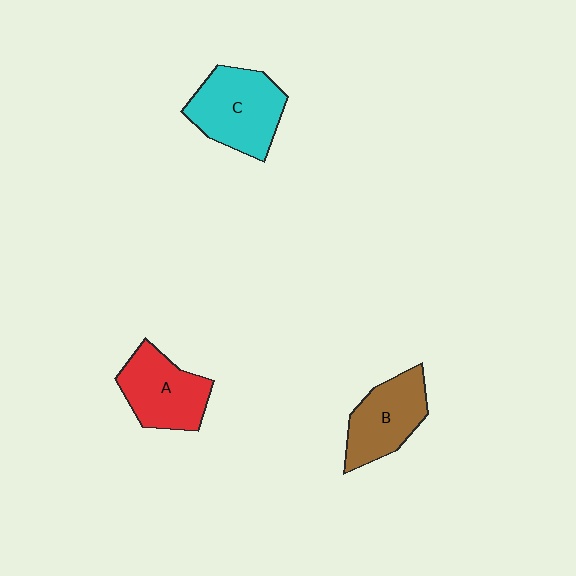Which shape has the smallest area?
Shape B (brown).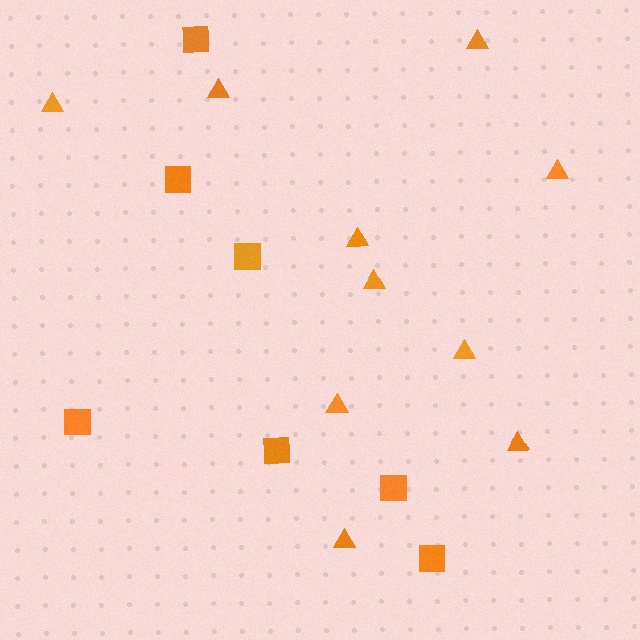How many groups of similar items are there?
There are 2 groups: one group of triangles (10) and one group of squares (7).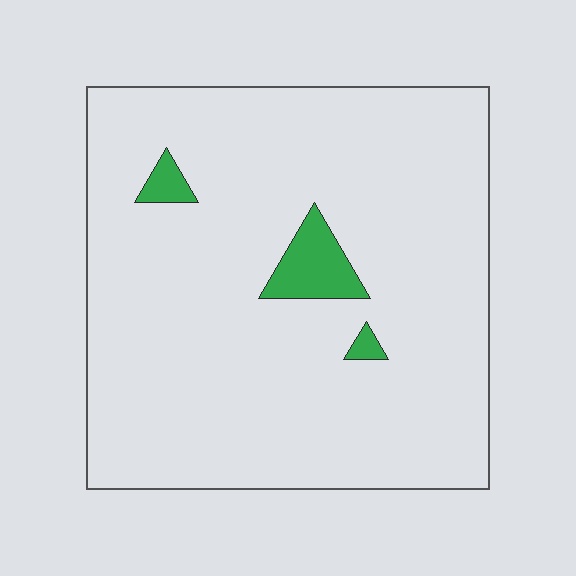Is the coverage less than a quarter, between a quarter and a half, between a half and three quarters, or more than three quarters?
Less than a quarter.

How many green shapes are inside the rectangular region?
3.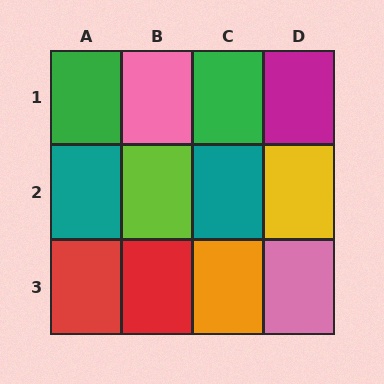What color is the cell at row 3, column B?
Red.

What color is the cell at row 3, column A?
Red.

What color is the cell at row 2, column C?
Teal.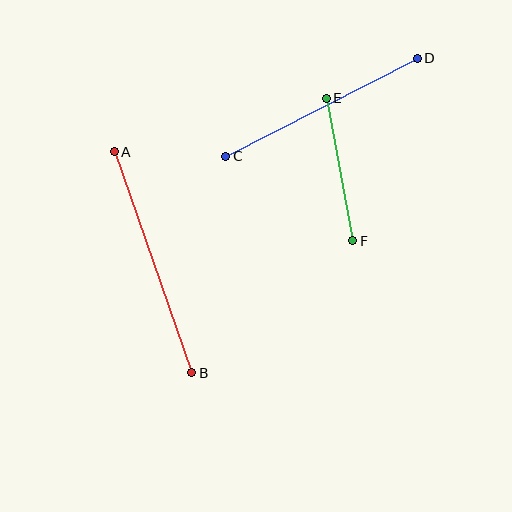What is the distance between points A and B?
The distance is approximately 234 pixels.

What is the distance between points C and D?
The distance is approximately 215 pixels.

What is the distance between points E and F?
The distance is approximately 145 pixels.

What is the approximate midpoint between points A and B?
The midpoint is at approximately (153, 262) pixels.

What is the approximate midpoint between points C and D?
The midpoint is at approximately (322, 107) pixels.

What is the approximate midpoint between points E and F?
The midpoint is at approximately (340, 169) pixels.